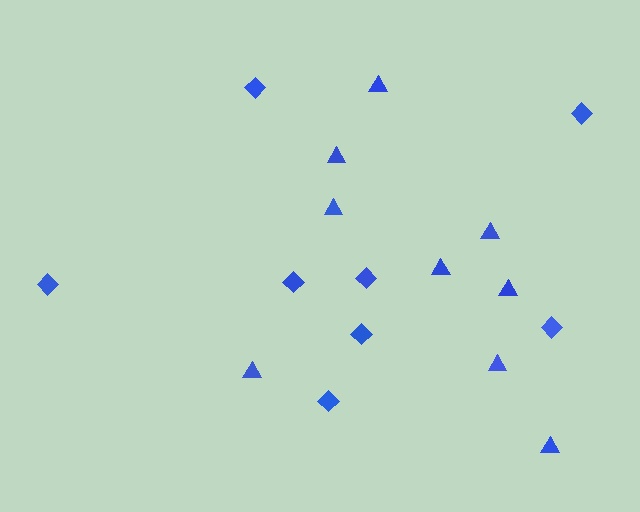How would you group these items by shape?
There are 2 groups: one group of triangles (9) and one group of diamonds (8).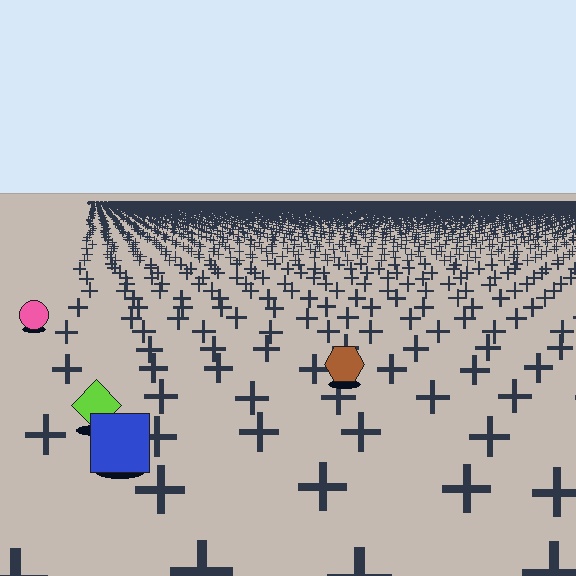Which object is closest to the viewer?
The blue square is closest. The texture marks near it are larger and more spread out.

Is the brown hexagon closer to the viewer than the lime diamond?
No. The lime diamond is closer — you can tell from the texture gradient: the ground texture is coarser near it.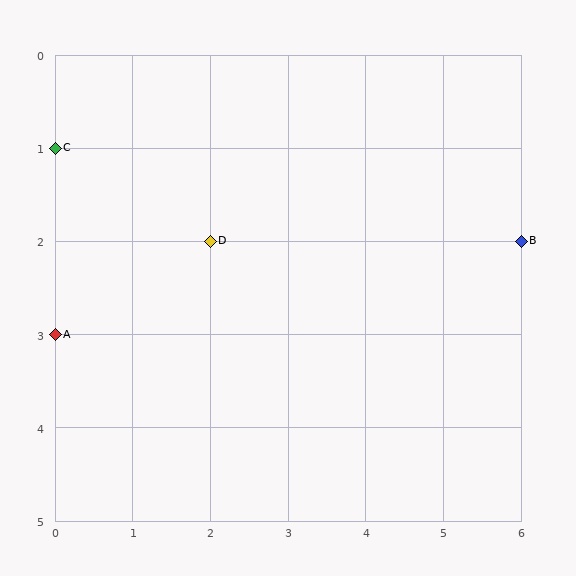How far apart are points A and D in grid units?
Points A and D are 2 columns and 1 row apart (about 2.2 grid units diagonally).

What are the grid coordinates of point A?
Point A is at grid coordinates (0, 3).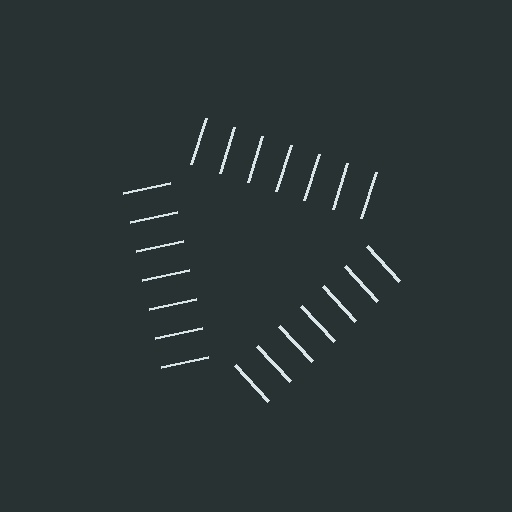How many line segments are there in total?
21 — 7 along each of the 3 edges.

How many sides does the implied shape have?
3 sides — the line-ends trace a triangle.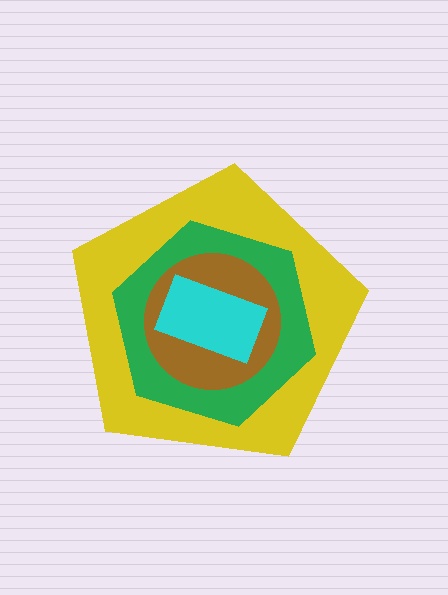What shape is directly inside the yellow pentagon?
The green hexagon.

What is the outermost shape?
The yellow pentagon.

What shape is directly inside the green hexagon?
The brown circle.